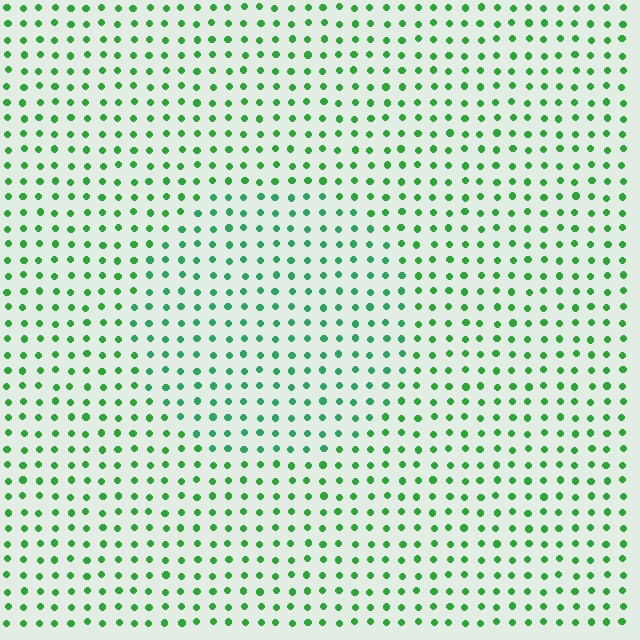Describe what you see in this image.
The image is filled with small green elements in a uniform arrangement. A circle-shaped region is visible where the elements are tinted to a slightly different hue, forming a subtle color boundary.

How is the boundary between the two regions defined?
The boundary is defined purely by a slight shift in hue (about 21 degrees). Spacing, size, and orientation are identical on both sides.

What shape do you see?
I see a circle.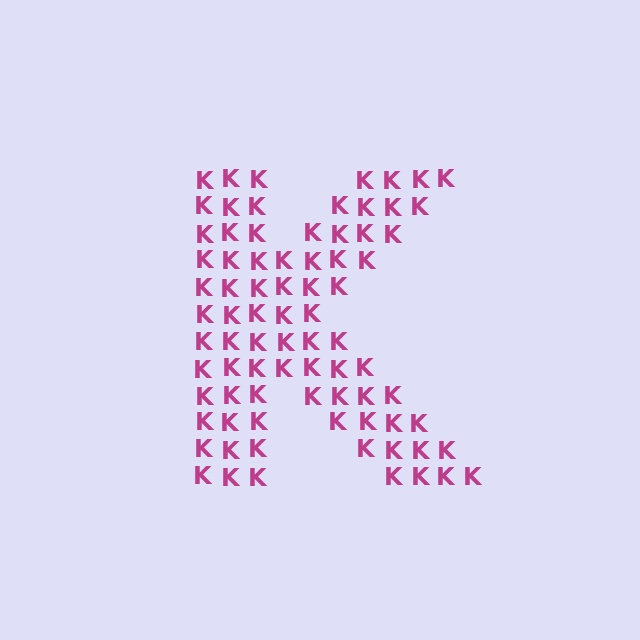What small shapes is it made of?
It is made of small letter K's.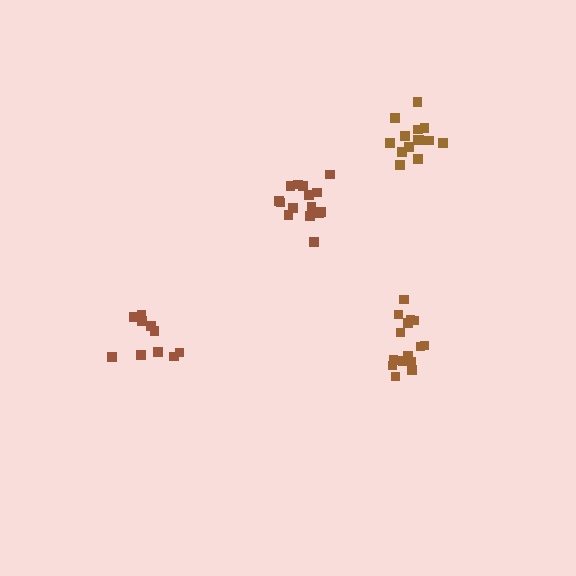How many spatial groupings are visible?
There are 4 spatial groupings.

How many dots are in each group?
Group 1: 15 dots, Group 2: 15 dots, Group 3: 10 dots, Group 4: 14 dots (54 total).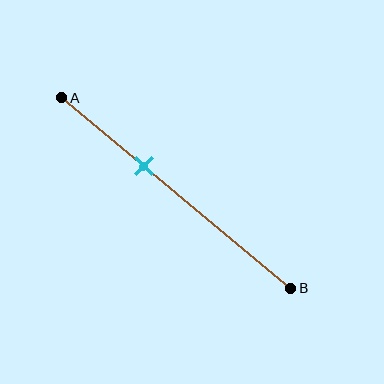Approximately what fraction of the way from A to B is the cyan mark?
The cyan mark is approximately 35% of the way from A to B.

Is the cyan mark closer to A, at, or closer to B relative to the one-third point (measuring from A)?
The cyan mark is approximately at the one-third point of segment AB.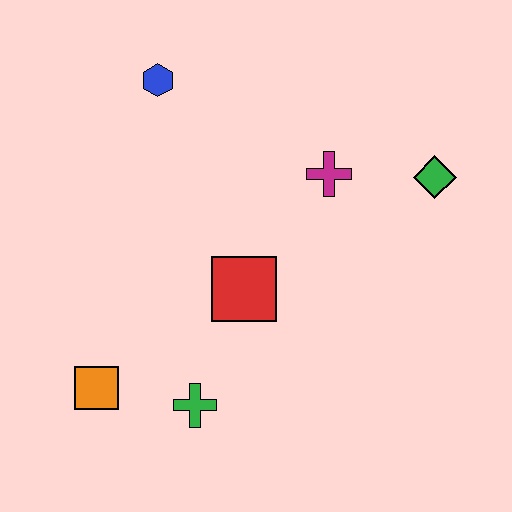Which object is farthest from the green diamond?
The orange square is farthest from the green diamond.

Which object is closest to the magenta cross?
The green diamond is closest to the magenta cross.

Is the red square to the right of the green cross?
Yes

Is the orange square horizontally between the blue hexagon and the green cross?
No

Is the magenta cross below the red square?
No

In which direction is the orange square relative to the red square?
The orange square is to the left of the red square.